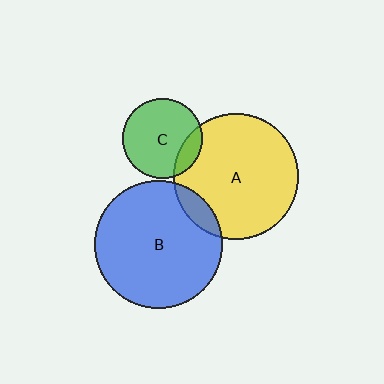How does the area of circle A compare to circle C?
Approximately 2.5 times.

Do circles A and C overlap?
Yes.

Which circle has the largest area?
Circle B (blue).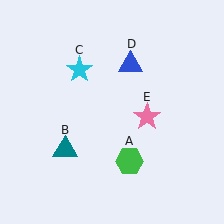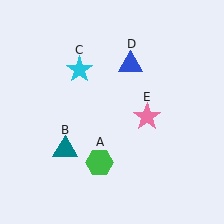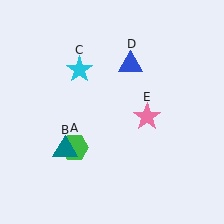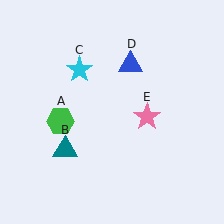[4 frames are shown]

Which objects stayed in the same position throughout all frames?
Teal triangle (object B) and cyan star (object C) and blue triangle (object D) and pink star (object E) remained stationary.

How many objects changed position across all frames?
1 object changed position: green hexagon (object A).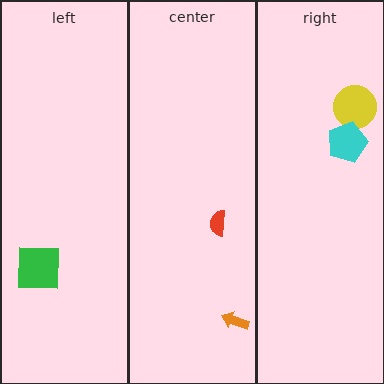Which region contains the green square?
The left region.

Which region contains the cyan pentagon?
The right region.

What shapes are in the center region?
The red semicircle, the orange arrow.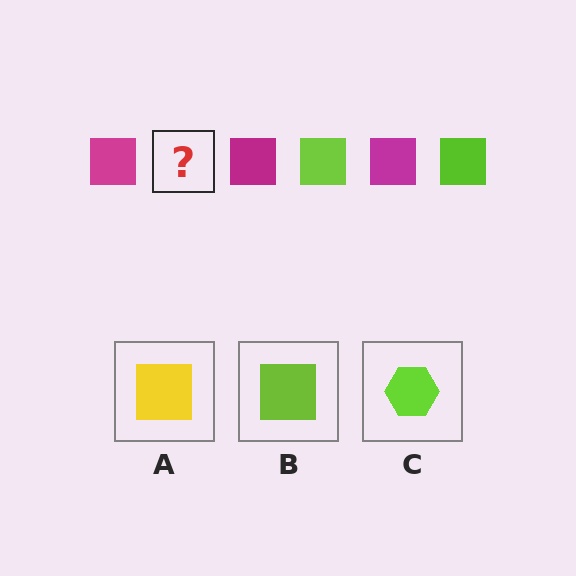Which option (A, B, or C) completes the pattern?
B.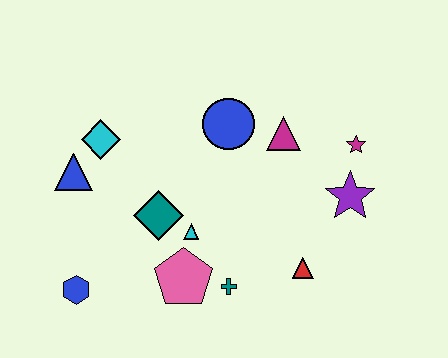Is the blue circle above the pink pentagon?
Yes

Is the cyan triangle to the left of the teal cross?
Yes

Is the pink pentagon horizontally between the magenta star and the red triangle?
No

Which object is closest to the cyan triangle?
The teal diamond is closest to the cyan triangle.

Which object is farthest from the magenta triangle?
The blue hexagon is farthest from the magenta triangle.